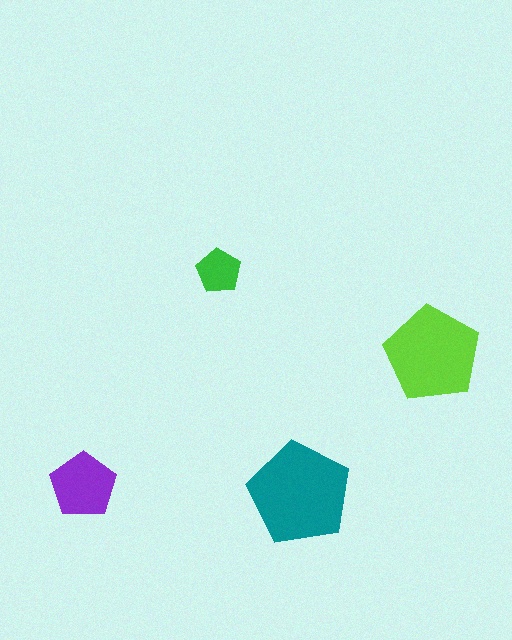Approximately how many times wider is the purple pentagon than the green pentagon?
About 1.5 times wider.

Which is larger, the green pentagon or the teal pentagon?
The teal one.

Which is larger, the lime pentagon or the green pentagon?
The lime one.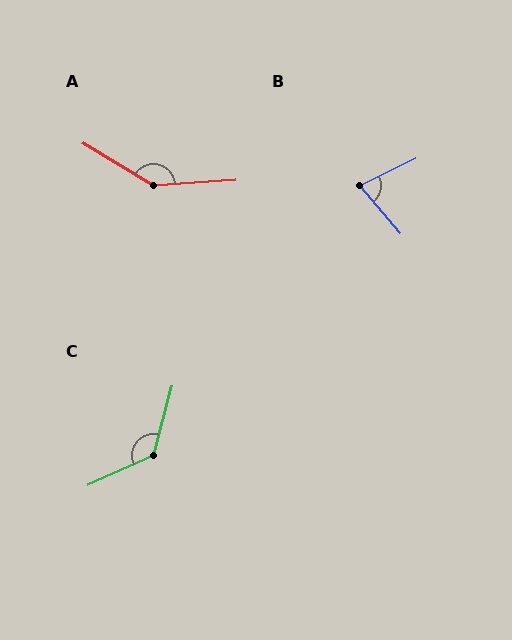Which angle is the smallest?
B, at approximately 75 degrees.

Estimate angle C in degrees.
Approximately 129 degrees.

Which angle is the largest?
A, at approximately 145 degrees.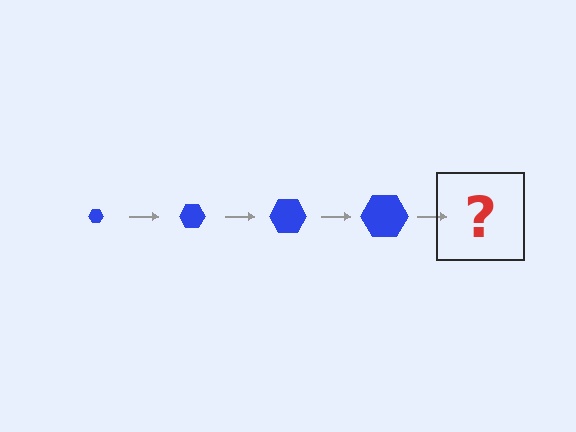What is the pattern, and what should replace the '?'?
The pattern is that the hexagon gets progressively larger each step. The '?' should be a blue hexagon, larger than the previous one.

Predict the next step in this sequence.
The next step is a blue hexagon, larger than the previous one.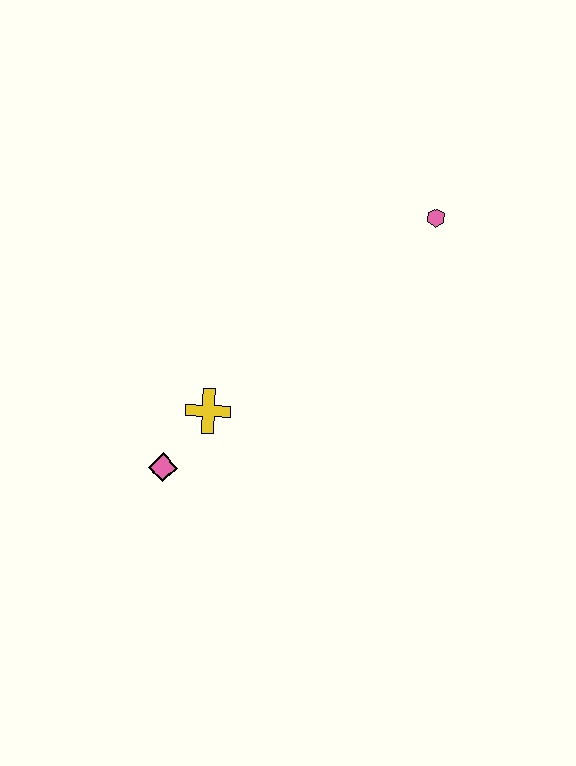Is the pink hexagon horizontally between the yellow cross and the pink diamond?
No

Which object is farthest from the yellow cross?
The pink hexagon is farthest from the yellow cross.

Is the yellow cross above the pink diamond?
Yes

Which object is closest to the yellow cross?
The pink diamond is closest to the yellow cross.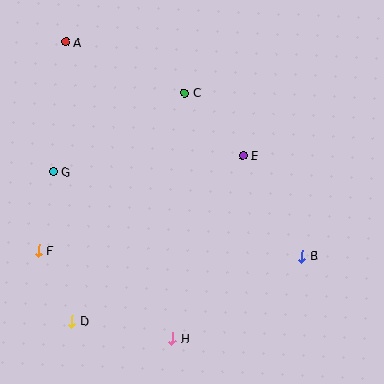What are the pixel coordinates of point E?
Point E is at (243, 155).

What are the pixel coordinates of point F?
Point F is at (39, 251).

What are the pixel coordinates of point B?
Point B is at (302, 256).